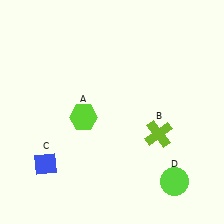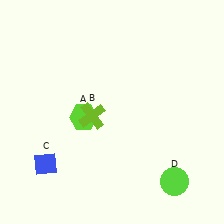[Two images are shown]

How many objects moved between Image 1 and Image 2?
1 object moved between the two images.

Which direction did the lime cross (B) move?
The lime cross (B) moved left.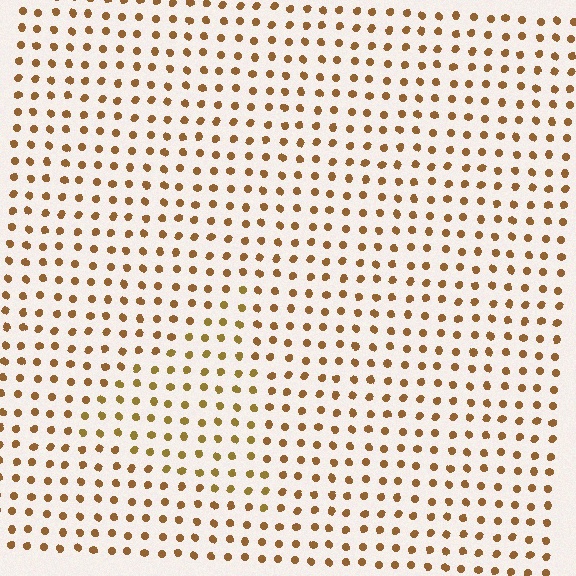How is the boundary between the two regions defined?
The boundary is defined purely by a slight shift in hue (about 17 degrees). Spacing, size, and orientation are identical on both sides.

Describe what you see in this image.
The image is filled with small brown elements in a uniform arrangement. A triangle-shaped region is visible where the elements are tinted to a slightly different hue, forming a subtle color boundary.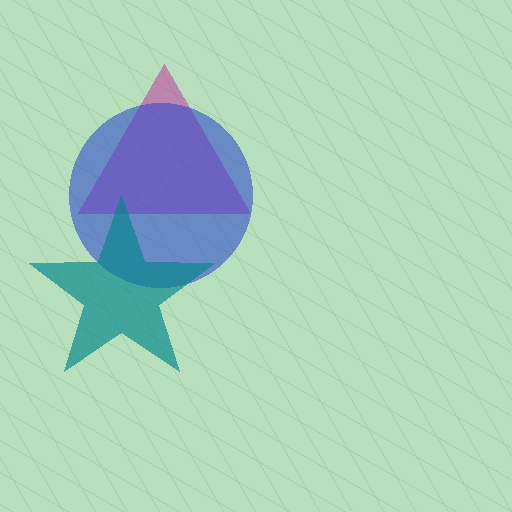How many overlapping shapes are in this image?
There are 3 overlapping shapes in the image.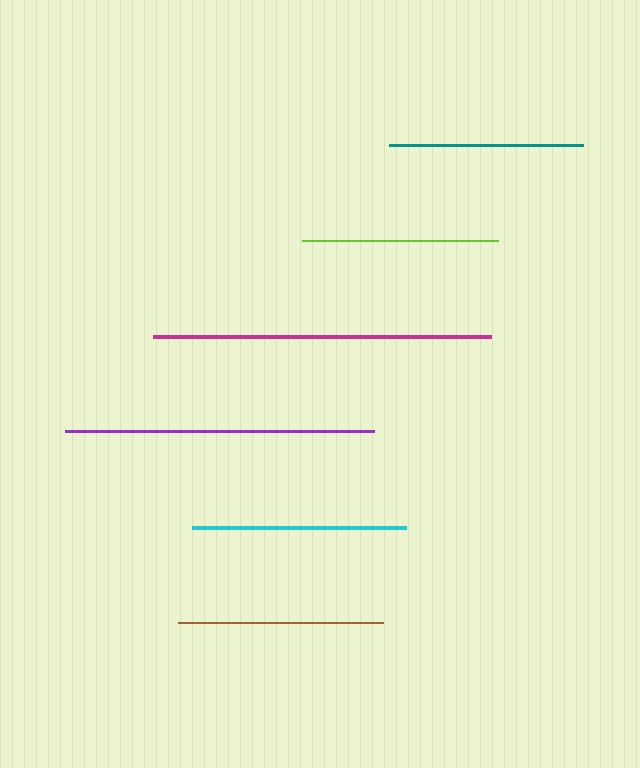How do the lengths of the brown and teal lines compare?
The brown and teal lines are approximately the same length.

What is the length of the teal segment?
The teal segment is approximately 194 pixels long.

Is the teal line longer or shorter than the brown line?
The brown line is longer than the teal line.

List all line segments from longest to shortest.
From longest to shortest: magenta, purple, cyan, brown, lime, teal.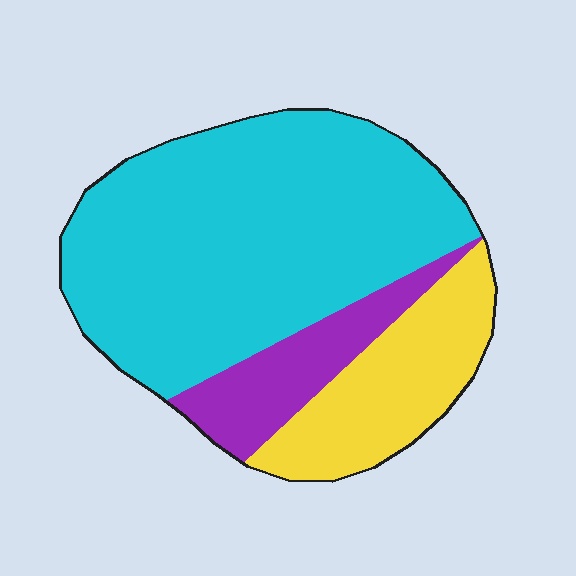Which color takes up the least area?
Purple, at roughly 15%.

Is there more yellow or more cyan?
Cyan.